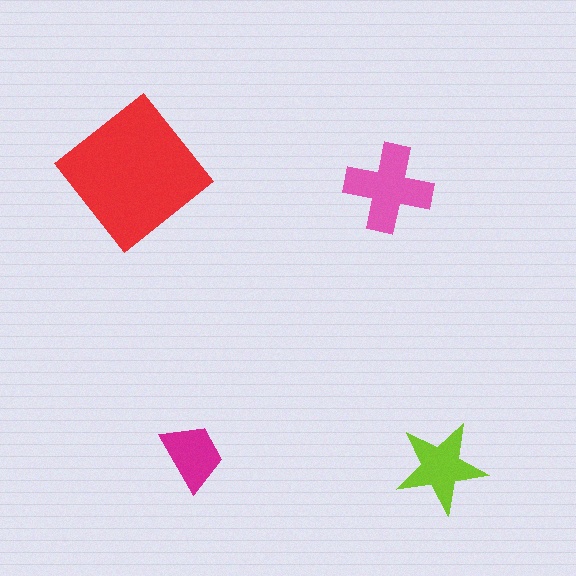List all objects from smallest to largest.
The magenta trapezoid, the lime star, the pink cross, the red diamond.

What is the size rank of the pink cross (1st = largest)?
2nd.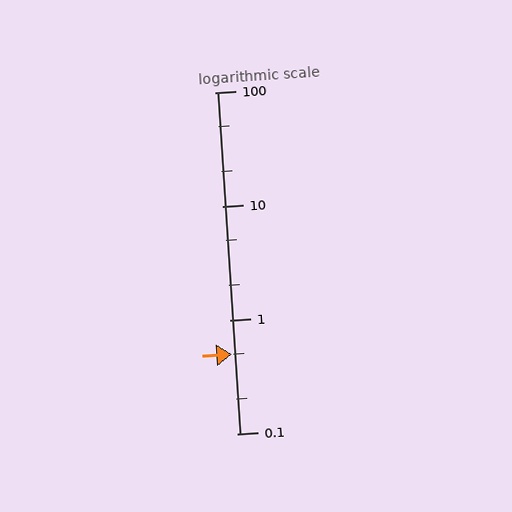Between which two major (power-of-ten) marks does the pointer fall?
The pointer is between 0.1 and 1.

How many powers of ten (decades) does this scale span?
The scale spans 3 decades, from 0.1 to 100.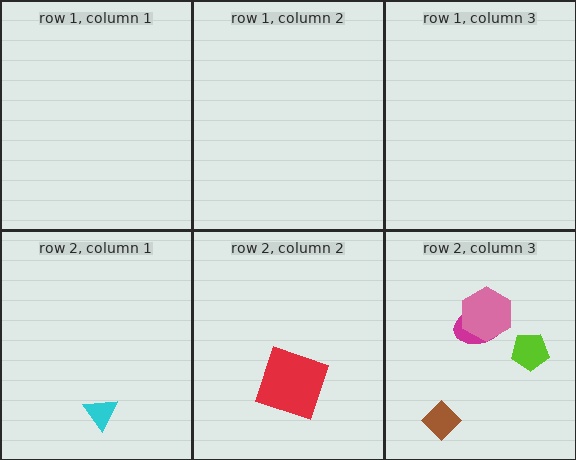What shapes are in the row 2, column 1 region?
The cyan triangle.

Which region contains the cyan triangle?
The row 2, column 1 region.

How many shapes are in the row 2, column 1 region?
1.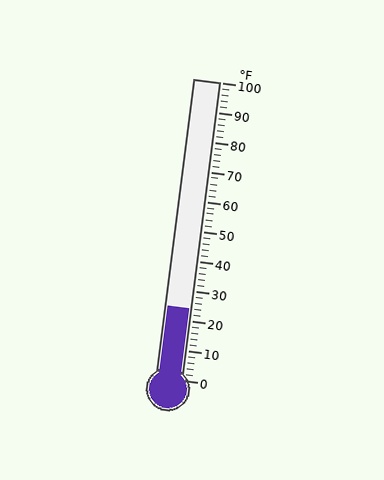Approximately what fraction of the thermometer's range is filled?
The thermometer is filled to approximately 25% of its range.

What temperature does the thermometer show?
The thermometer shows approximately 24°F.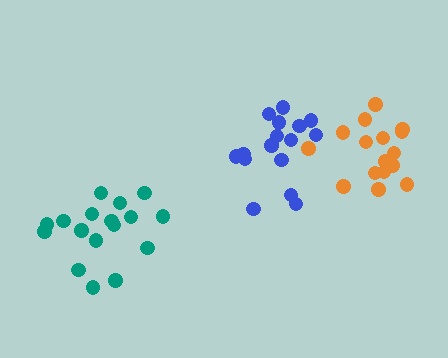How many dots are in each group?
Group 1: 17 dots, Group 2: 16 dots, Group 3: 16 dots (49 total).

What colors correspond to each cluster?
The clusters are colored: teal, blue, orange.